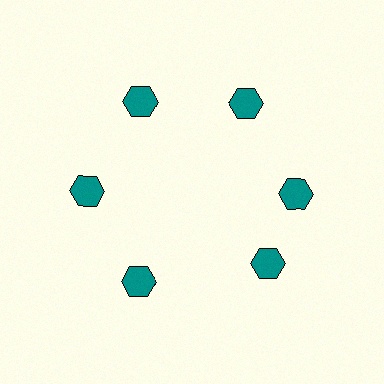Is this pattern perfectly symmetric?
No. The 6 teal hexagons are arranged in a ring, but one element near the 5 o'clock position is rotated out of alignment along the ring, breaking the 6-fold rotational symmetry.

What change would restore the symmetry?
The symmetry would be restored by rotating it back into even spacing with its neighbors so that all 6 hexagons sit at equal angles and equal distance from the center.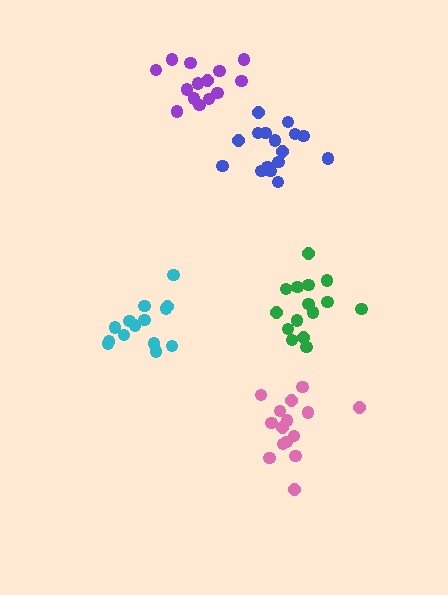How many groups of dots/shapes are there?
There are 5 groups.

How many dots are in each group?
Group 1: 14 dots, Group 2: 17 dots, Group 3: 15 dots, Group 4: 15 dots, Group 5: 14 dots (75 total).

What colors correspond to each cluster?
The clusters are colored: purple, blue, pink, green, cyan.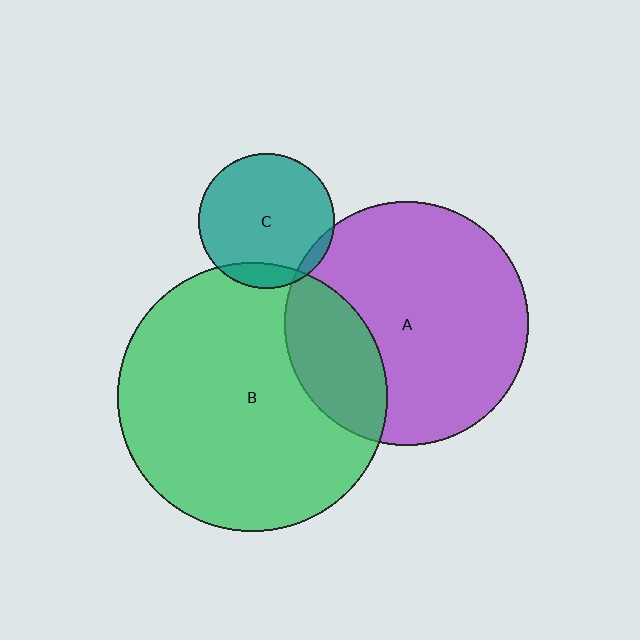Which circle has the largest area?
Circle B (green).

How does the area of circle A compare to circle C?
Approximately 3.2 times.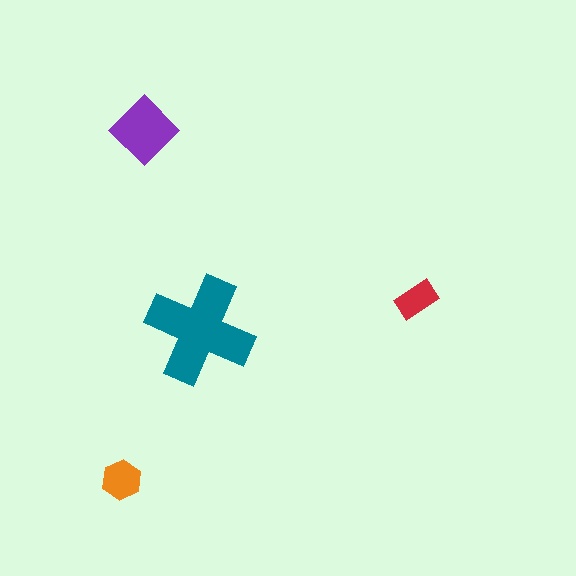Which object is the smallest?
The red rectangle.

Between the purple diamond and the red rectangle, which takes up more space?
The purple diamond.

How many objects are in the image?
There are 4 objects in the image.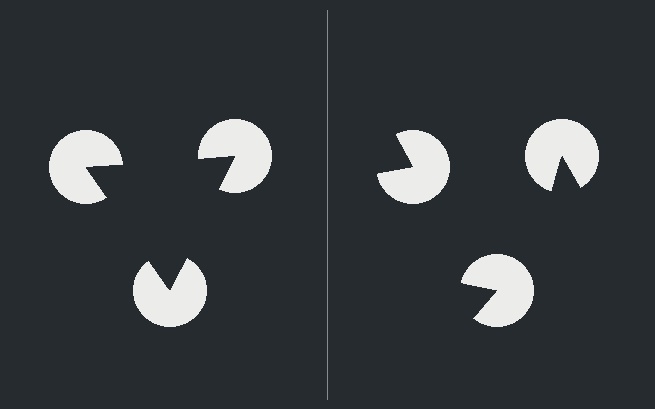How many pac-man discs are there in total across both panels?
6 — 3 on each side.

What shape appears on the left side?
An illusory triangle.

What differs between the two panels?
The pac-man discs are positioned identically on both sides; only the wedge orientations differ. On the left they align to a triangle; on the right they are misaligned.